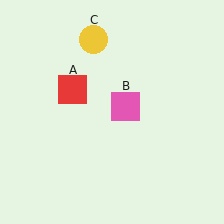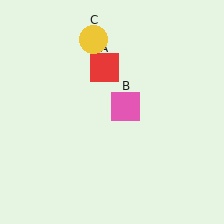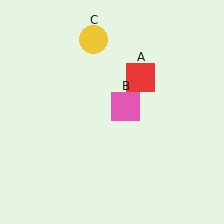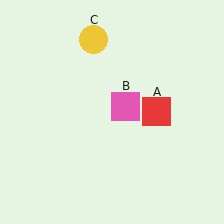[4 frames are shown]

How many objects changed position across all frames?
1 object changed position: red square (object A).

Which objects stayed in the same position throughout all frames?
Pink square (object B) and yellow circle (object C) remained stationary.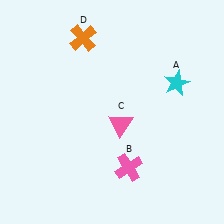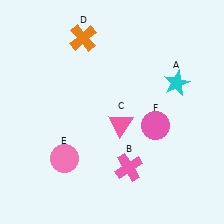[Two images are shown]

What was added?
A pink circle (E), a pink circle (F) were added in Image 2.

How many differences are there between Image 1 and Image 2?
There are 2 differences between the two images.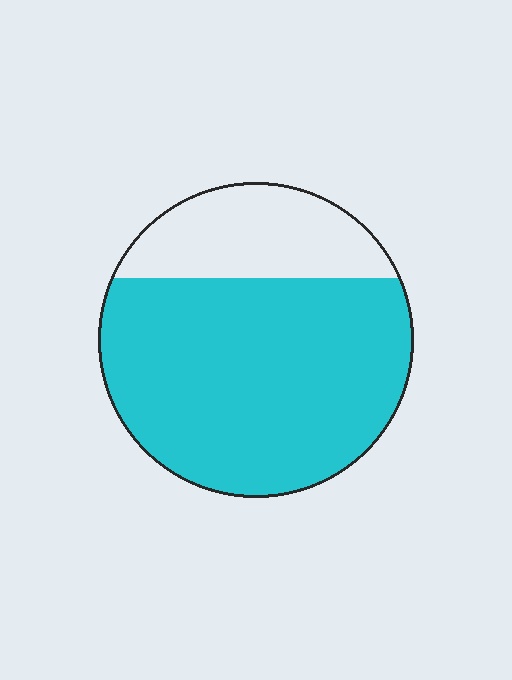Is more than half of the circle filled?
Yes.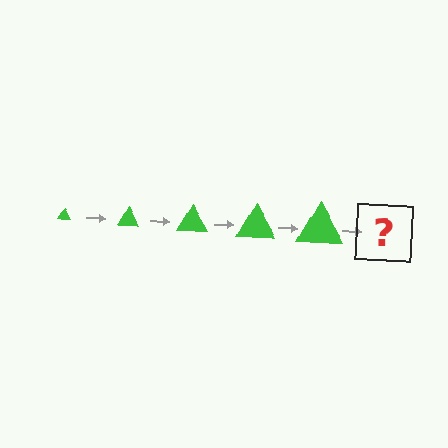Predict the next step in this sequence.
The next step is a green triangle, larger than the previous one.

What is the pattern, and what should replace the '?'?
The pattern is that the triangle gets progressively larger each step. The '?' should be a green triangle, larger than the previous one.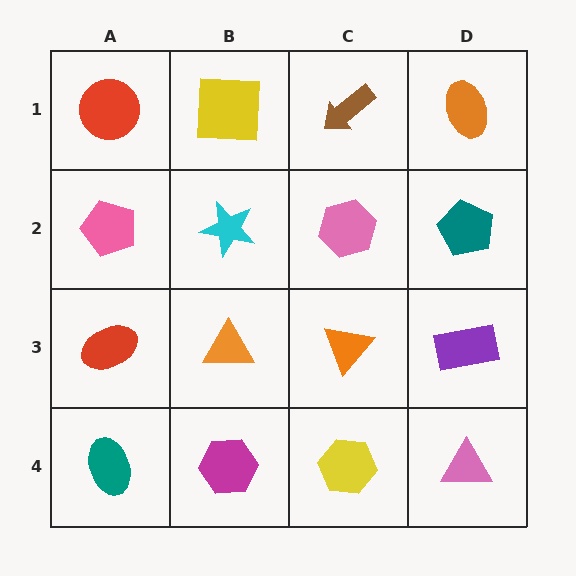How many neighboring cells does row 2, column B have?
4.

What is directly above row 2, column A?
A red circle.